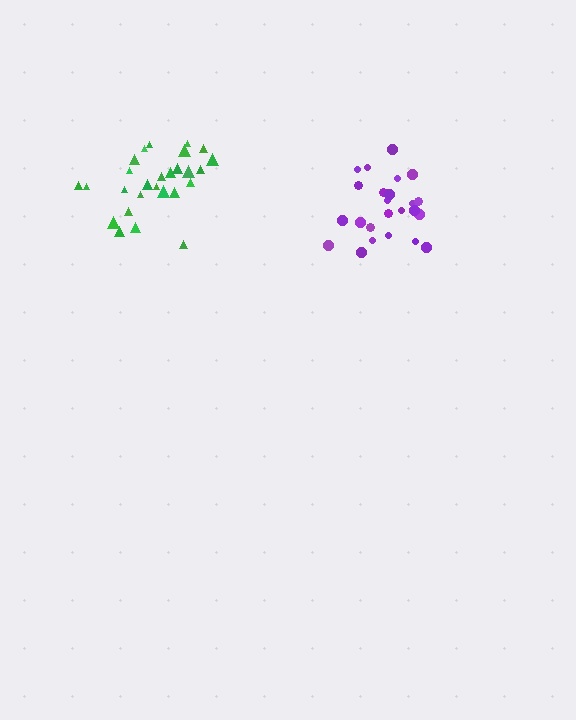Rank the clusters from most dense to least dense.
green, purple.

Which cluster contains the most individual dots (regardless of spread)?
Green (27).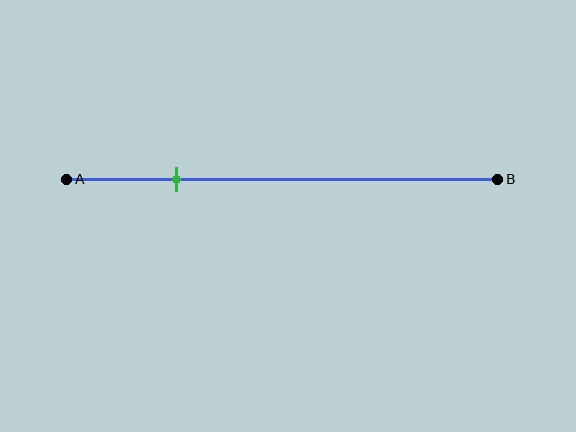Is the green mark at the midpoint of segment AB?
No, the mark is at about 25% from A, not at the 50% midpoint.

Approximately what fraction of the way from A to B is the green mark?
The green mark is approximately 25% of the way from A to B.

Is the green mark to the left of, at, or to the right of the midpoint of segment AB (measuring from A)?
The green mark is to the left of the midpoint of segment AB.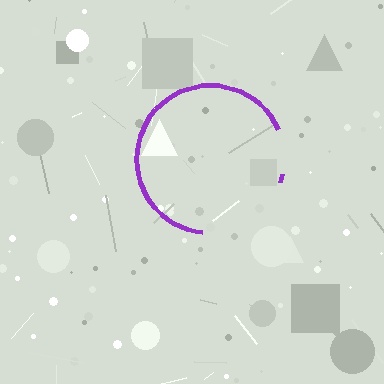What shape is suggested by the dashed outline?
The dashed outline suggests a circle.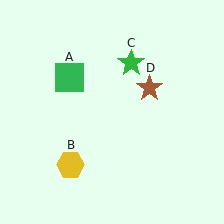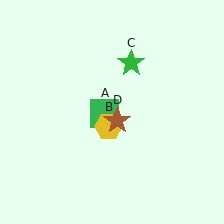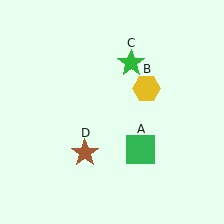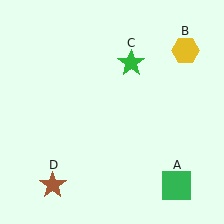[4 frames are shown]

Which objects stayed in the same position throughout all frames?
Green star (object C) remained stationary.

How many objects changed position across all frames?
3 objects changed position: green square (object A), yellow hexagon (object B), brown star (object D).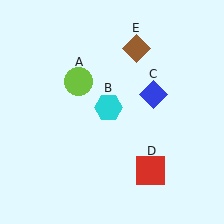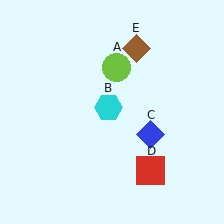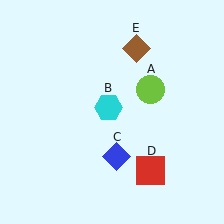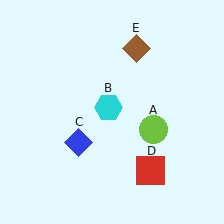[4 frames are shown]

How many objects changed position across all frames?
2 objects changed position: lime circle (object A), blue diamond (object C).